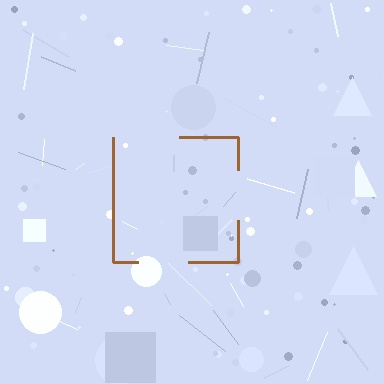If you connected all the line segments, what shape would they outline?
They would outline a square.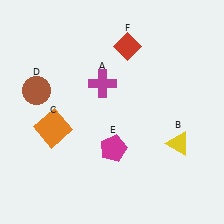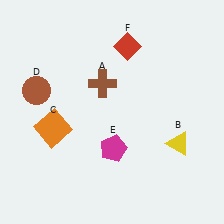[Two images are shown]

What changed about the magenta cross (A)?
In Image 1, A is magenta. In Image 2, it changed to brown.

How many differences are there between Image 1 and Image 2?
There is 1 difference between the two images.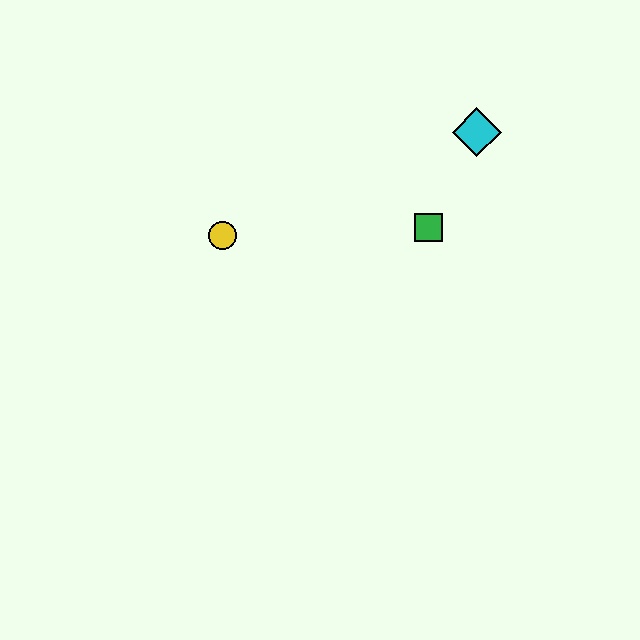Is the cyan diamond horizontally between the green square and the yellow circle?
No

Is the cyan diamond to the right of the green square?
Yes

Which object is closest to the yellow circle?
The green square is closest to the yellow circle.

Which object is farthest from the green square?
The yellow circle is farthest from the green square.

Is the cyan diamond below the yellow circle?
No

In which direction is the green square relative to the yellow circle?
The green square is to the right of the yellow circle.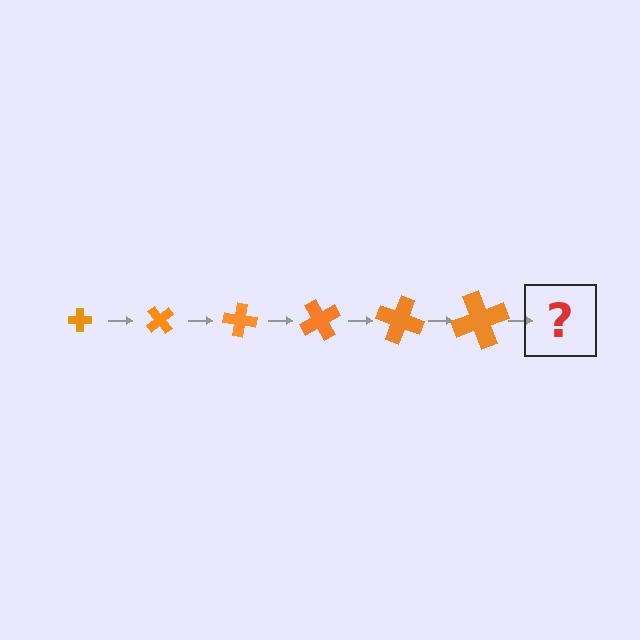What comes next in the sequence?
The next element should be a cross, larger than the previous one and rotated 300 degrees from the start.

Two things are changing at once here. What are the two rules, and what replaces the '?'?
The two rules are that the cross grows larger each step and it rotates 50 degrees each step. The '?' should be a cross, larger than the previous one and rotated 300 degrees from the start.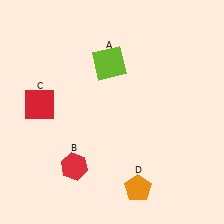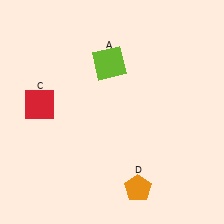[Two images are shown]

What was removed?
The red hexagon (B) was removed in Image 2.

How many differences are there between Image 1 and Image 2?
There is 1 difference between the two images.